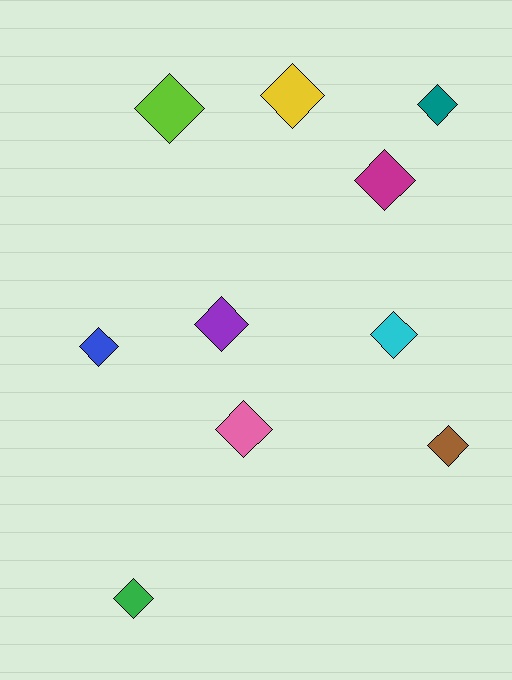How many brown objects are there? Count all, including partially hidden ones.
There is 1 brown object.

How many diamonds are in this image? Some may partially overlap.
There are 10 diamonds.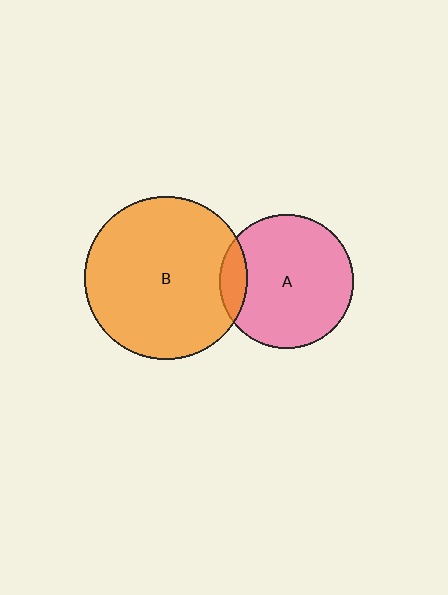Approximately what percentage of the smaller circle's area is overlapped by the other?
Approximately 10%.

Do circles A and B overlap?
Yes.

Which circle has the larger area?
Circle B (orange).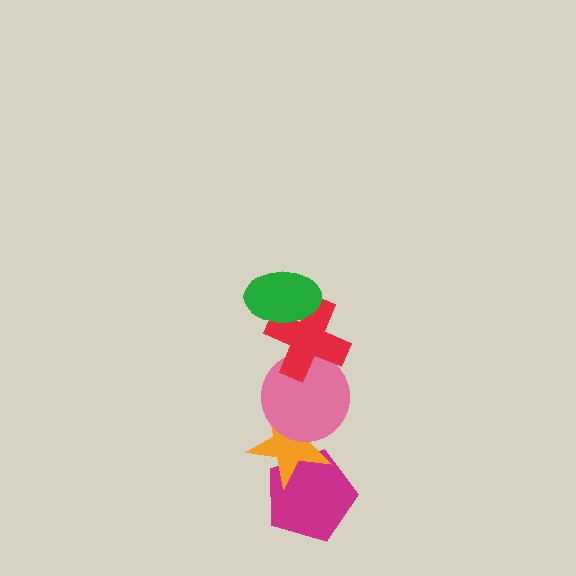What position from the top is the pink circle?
The pink circle is 3rd from the top.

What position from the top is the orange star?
The orange star is 4th from the top.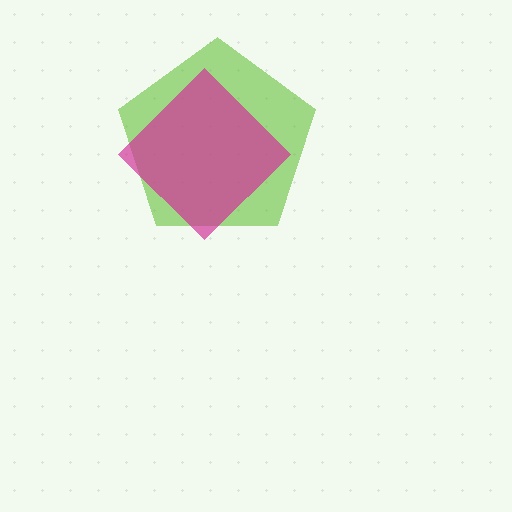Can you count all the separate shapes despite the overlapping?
Yes, there are 2 separate shapes.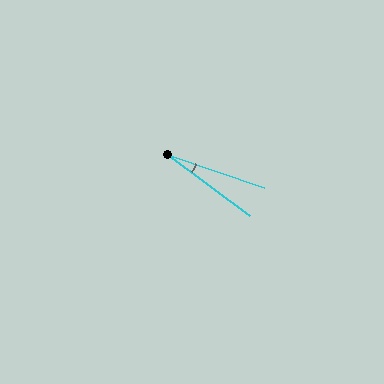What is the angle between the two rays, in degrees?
Approximately 18 degrees.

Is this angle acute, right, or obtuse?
It is acute.